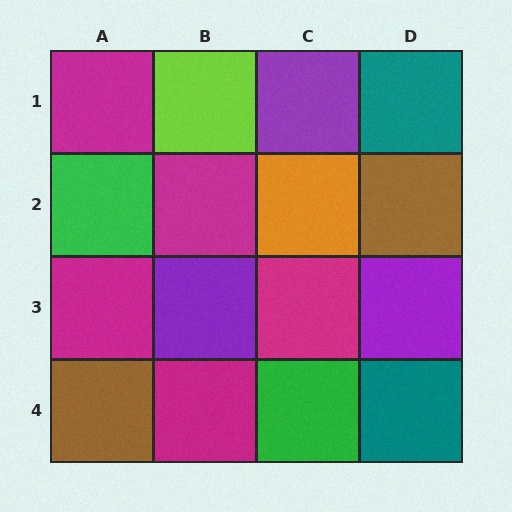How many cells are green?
2 cells are green.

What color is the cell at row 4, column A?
Brown.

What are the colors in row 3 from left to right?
Magenta, purple, magenta, purple.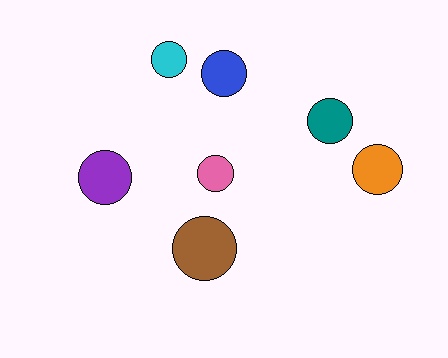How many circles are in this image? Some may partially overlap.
There are 7 circles.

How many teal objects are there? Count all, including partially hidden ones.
There is 1 teal object.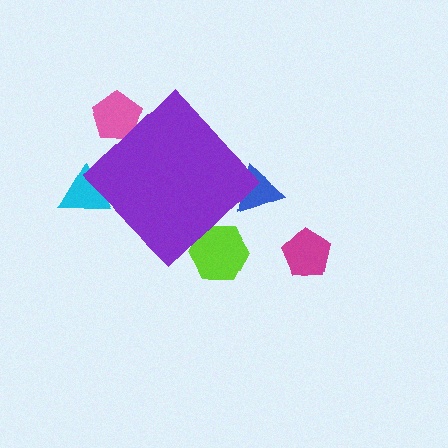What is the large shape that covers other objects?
A purple diamond.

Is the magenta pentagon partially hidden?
No, the magenta pentagon is fully visible.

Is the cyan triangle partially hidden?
Yes, the cyan triangle is partially hidden behind the purple diamond.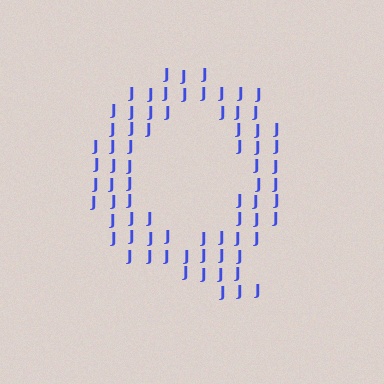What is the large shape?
The large shape is the letter Q.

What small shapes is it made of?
It is made of small letter J's.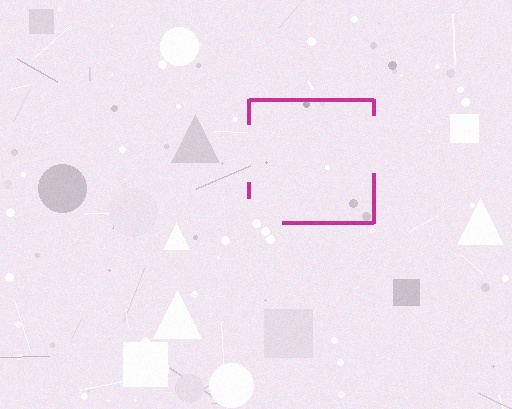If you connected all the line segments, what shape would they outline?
They would outline a square.